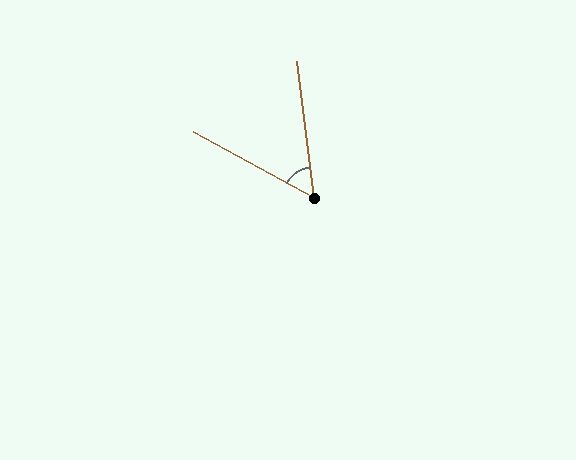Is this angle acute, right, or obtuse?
It is acute.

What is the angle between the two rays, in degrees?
Approximately 54 degrees.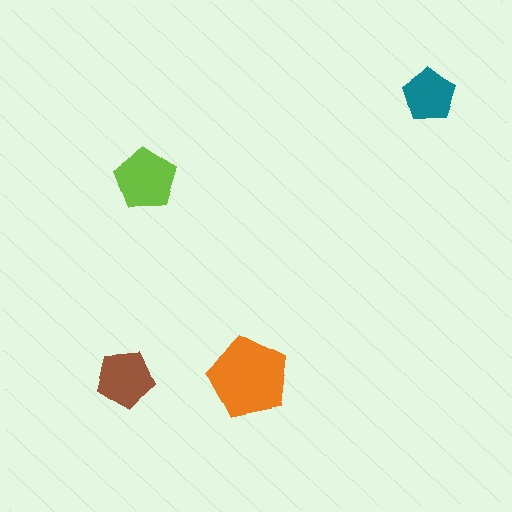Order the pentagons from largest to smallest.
the orange one, the lime one, the brown one, the teal one.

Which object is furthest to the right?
The teal pentagon is rightmost.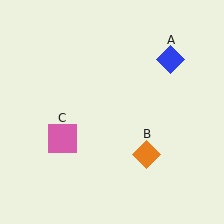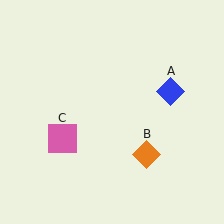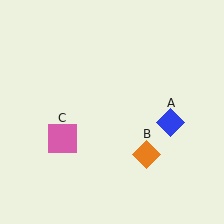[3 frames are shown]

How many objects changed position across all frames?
1 object changed position: blue diamond (object A).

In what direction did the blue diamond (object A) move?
The blue diamond (object A) moved down.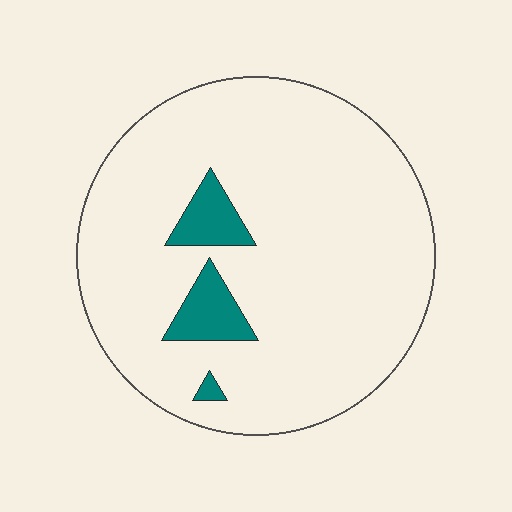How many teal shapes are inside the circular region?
3.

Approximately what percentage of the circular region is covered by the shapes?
Approximately 10%.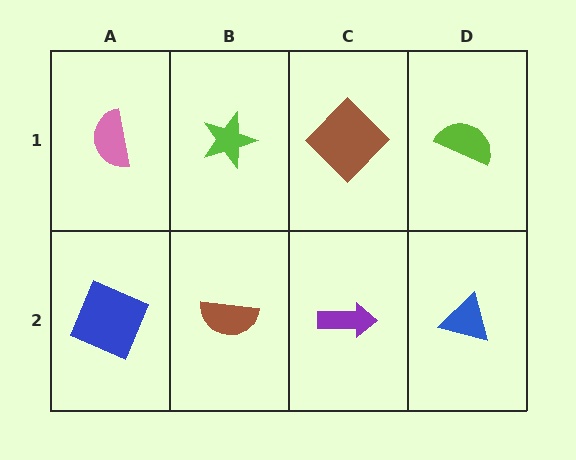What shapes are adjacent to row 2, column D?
A lime semicircle (row 1, column D), a purple arrow (row 2, column C).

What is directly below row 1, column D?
A blue triangle.